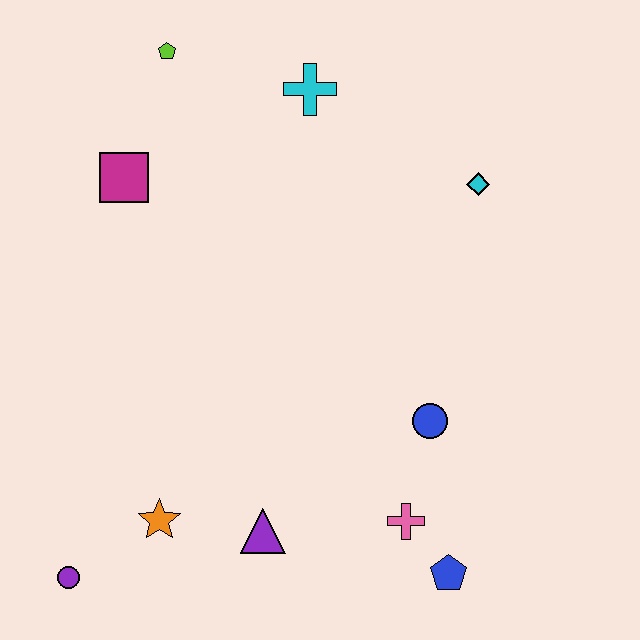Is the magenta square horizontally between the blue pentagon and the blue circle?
No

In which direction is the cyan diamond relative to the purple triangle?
The cyan diamond is above the purple triangle.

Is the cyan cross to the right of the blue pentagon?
No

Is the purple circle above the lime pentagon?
No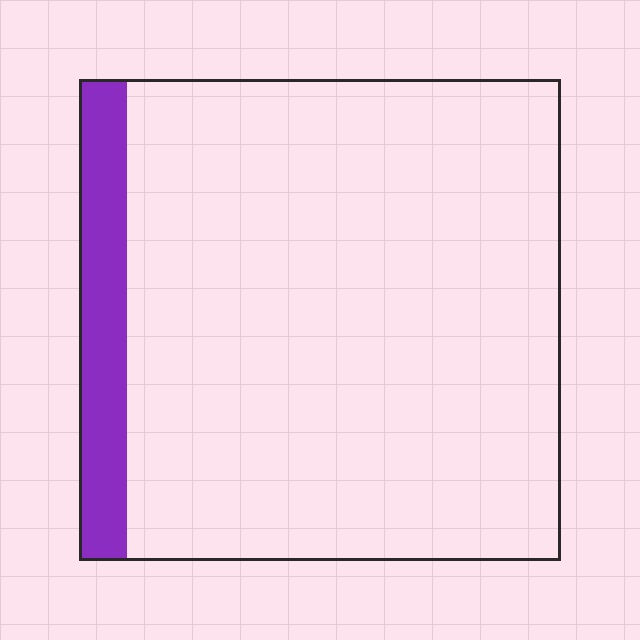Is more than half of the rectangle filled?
No.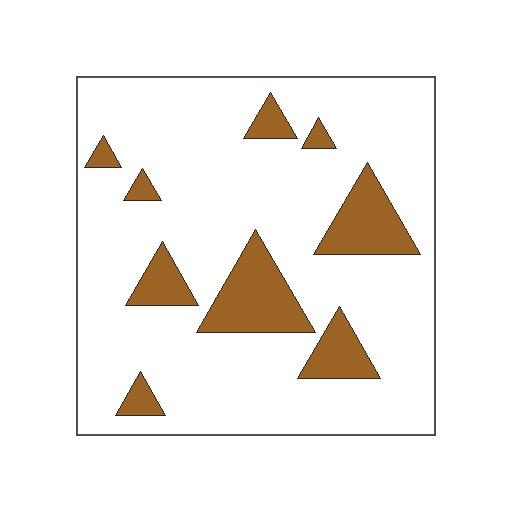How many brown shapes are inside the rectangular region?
9.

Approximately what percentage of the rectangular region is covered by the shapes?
Approximately 15%.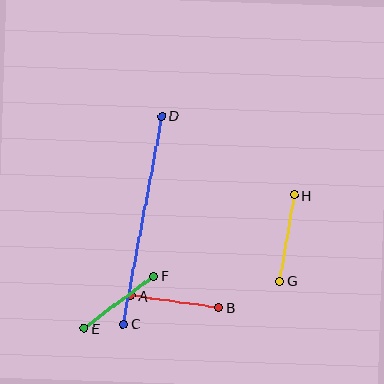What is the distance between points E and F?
The distance is approximately 87 pixels.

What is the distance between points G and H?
The distance is approximately 87 pixels.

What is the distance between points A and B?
The distance is approximately 89 pixels.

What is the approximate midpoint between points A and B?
The midpoint is at approximately (175, 302) pixels.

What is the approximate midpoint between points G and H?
The midpoint is at approximately (287, 238) pixels.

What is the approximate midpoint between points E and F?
The midpoint is at approximately (119, 302) pixels.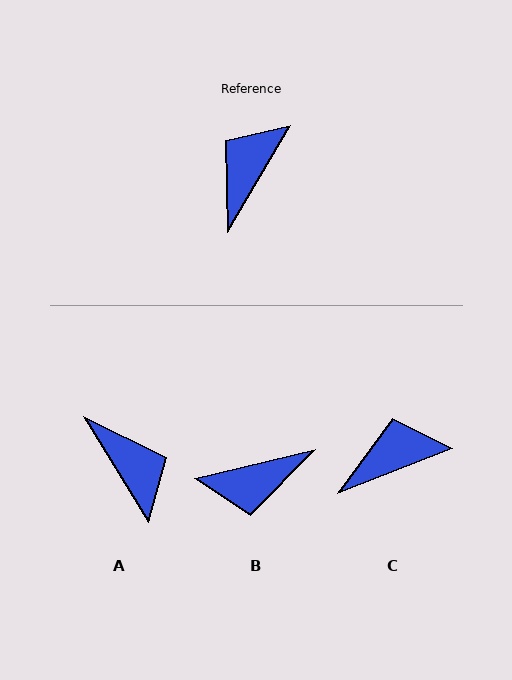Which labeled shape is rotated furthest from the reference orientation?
B, about 134 degrees away.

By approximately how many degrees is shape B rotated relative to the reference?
Approximately 134 degrees counter-clockwise.